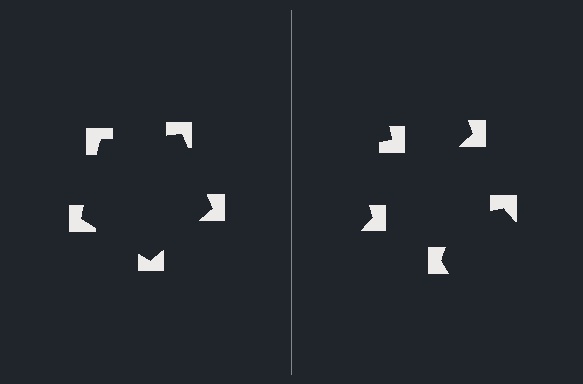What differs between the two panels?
The notched squares are positioned identically on both sides; only the wedge orientations differ. On the left they align to a pentagon; on the right they are misaligned.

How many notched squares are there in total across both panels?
10 — 5 on each side.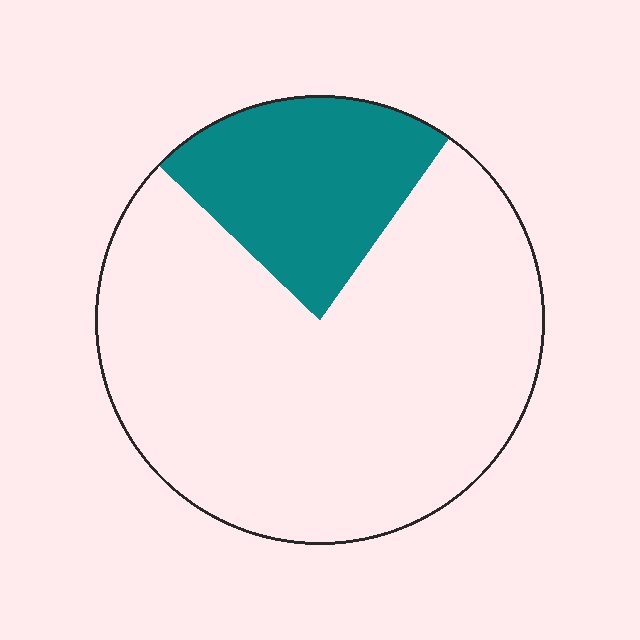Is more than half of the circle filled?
No.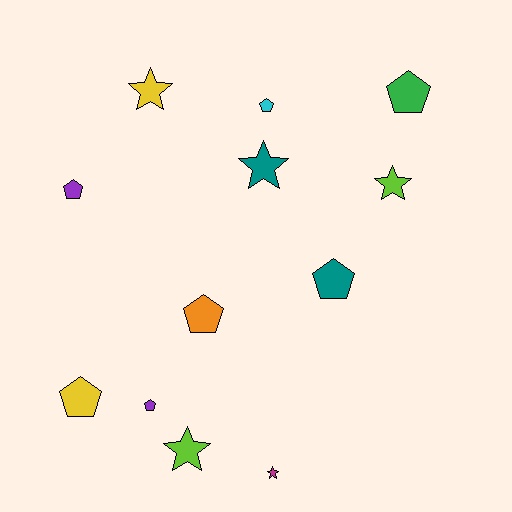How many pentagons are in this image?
There are 7 pentagons.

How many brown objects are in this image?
There are no brown objects.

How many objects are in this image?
There are 12 objects.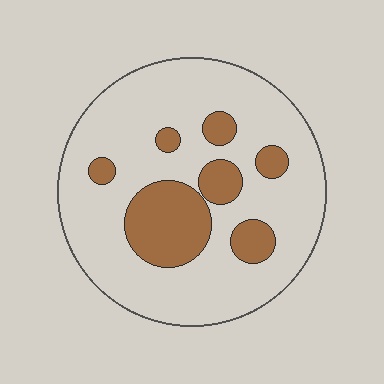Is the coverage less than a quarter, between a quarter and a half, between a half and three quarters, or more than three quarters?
Less than a quarter.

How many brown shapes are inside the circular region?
7.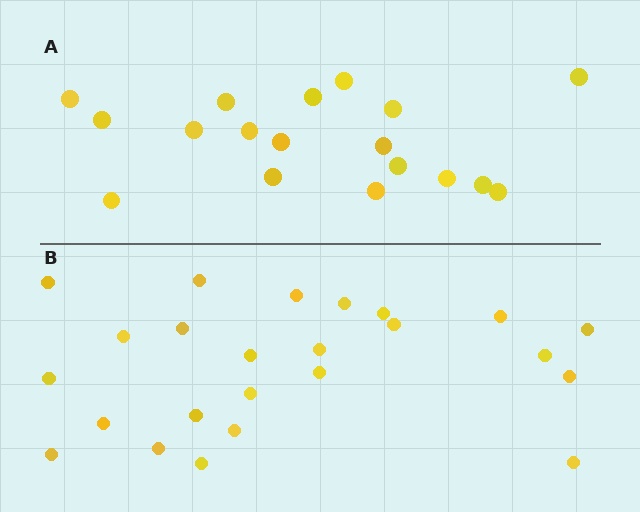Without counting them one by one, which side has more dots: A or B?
Region B (the bottom region) has more dots.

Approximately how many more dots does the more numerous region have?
Region B has about 6 more dots than region A.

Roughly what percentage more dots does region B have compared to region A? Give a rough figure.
About 35% more.